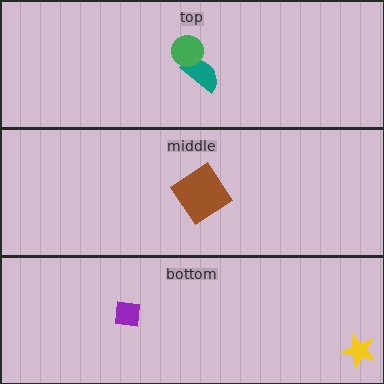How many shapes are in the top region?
2.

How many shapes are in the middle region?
1.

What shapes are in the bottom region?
The yellow star, the purple square.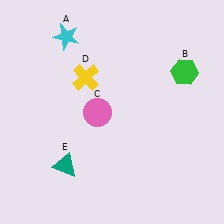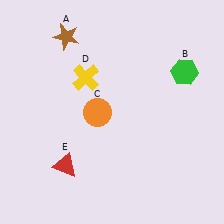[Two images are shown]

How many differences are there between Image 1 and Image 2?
There are 3 differences between the two images.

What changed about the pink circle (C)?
In Image 1, C is pink. In Image 2, it changed to orange.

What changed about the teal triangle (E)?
In Image 1, E is teal. In Image 2, it changed to red.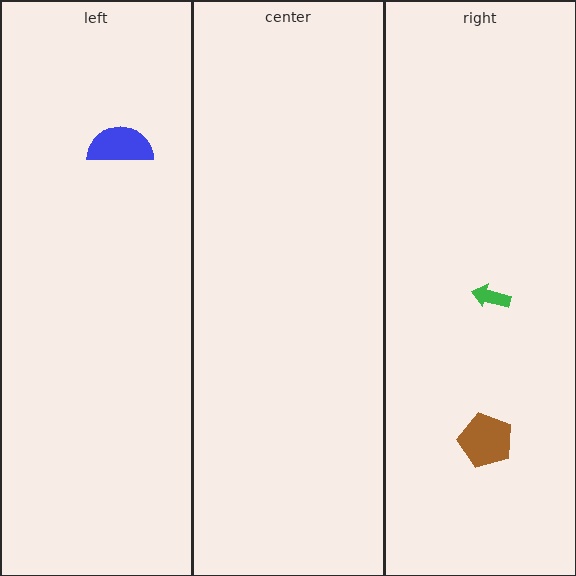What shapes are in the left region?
The blue semicircle.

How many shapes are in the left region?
1.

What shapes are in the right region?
The green arrow, the brown pentagon.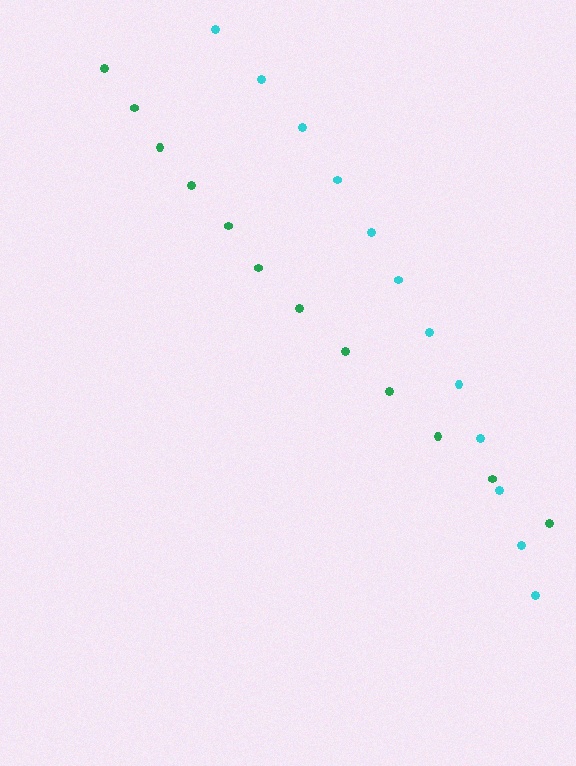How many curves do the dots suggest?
There are 2 distinct paths.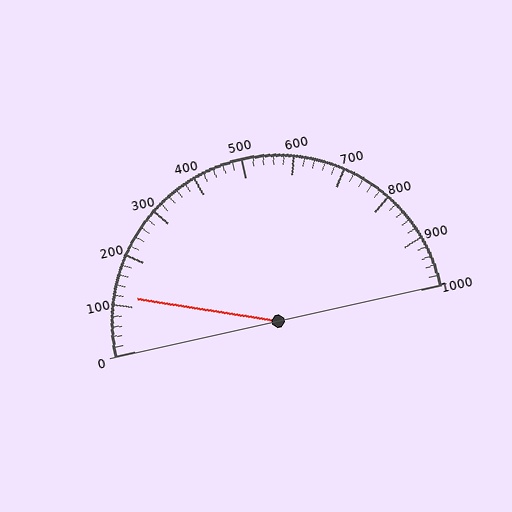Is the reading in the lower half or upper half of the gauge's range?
The reading is in the lower half of the range (0 to 1000).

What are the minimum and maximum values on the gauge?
The gauge ranges from 0 to 1000.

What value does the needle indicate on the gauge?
The needle indicates approximately 120.